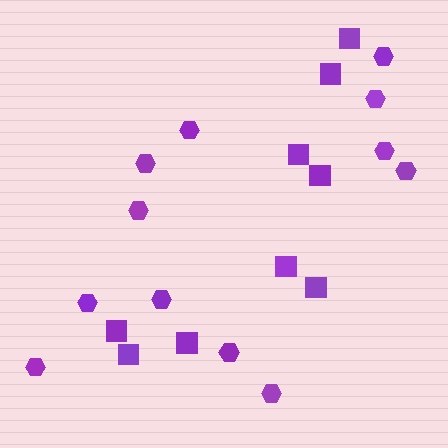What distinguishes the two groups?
There are 2 groups: one group of hexagons (12) and one group of squares (9).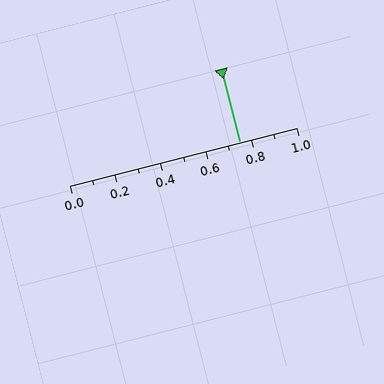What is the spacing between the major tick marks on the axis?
The major ticks are spaced 0.2 apart.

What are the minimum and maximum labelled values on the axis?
The axis runs from 0.0 to 1.0.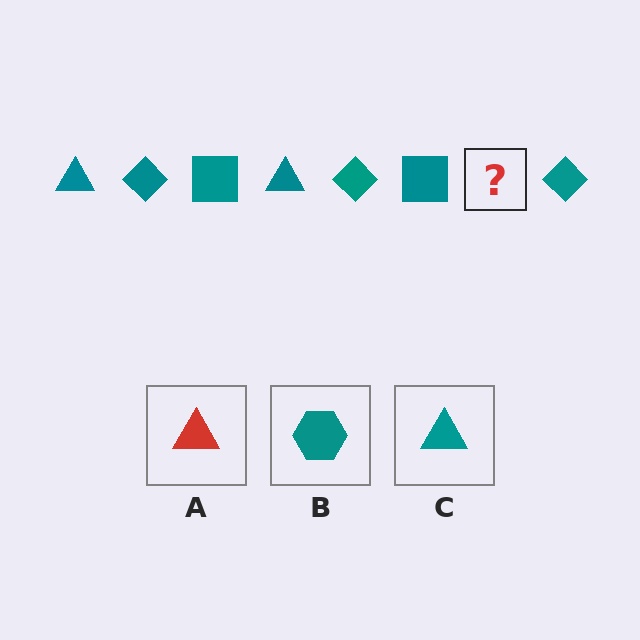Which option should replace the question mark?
Option C.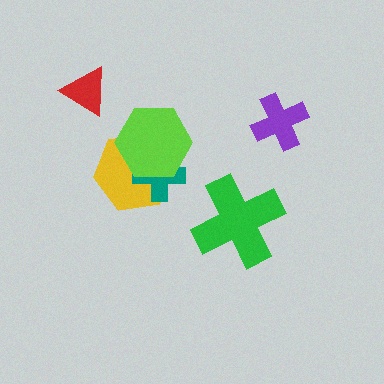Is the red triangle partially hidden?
No, no other shape covers it.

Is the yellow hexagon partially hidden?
Yes, it is partially covered by another shape.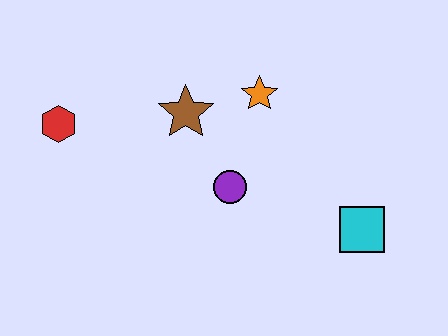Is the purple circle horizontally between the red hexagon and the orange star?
Yes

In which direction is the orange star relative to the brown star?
The orange star is to the right of the brown star.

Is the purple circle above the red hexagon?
No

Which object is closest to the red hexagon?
The brown star is closest to the red hexagon.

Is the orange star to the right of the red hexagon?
Yes